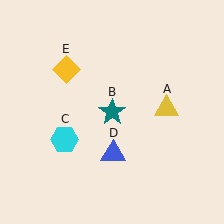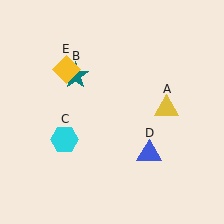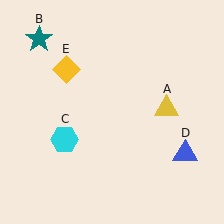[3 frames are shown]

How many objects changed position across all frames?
2 objects changed position: teal star (object B), blue triangle (object D).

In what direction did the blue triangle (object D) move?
The blue triangle (object D) moved right.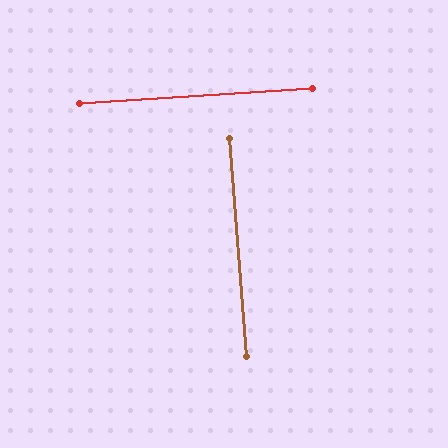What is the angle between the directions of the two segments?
Approximately 89 degrees.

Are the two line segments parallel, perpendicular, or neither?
Perpendicular — they meet at approximately 89°.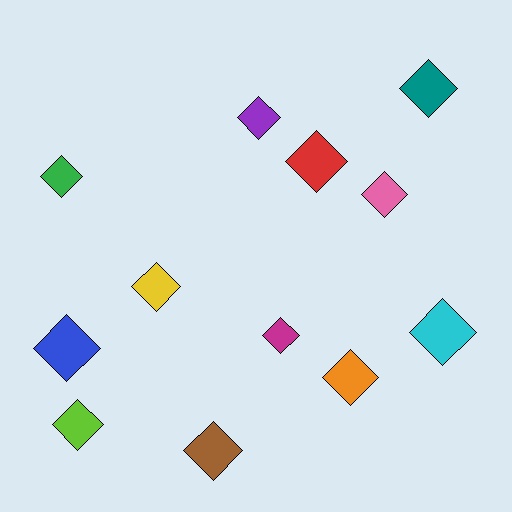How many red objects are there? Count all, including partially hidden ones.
There is 1 red object.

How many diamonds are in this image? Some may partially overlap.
There are 12 diamonds.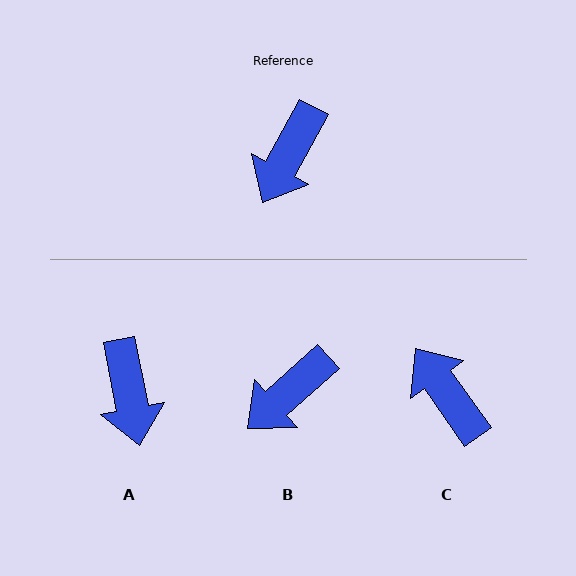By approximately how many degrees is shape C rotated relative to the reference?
Approximately 116 degrees clockwise.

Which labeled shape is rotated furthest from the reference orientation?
C, about 116 degrees away.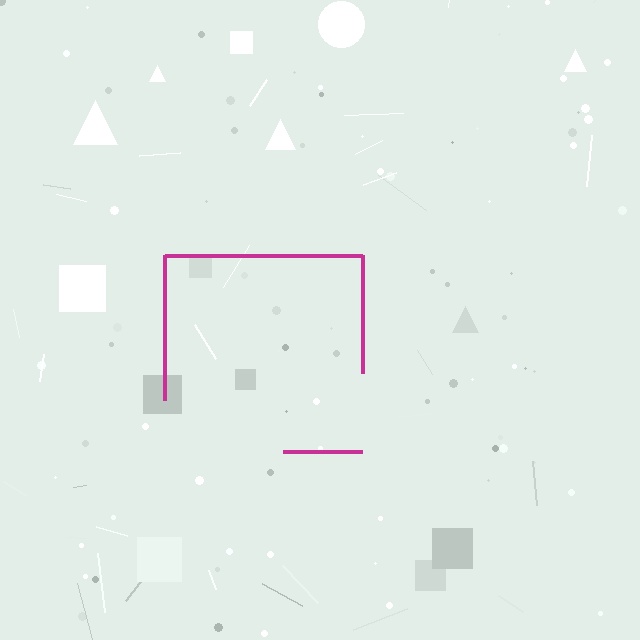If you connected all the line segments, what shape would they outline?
They would outline a square.